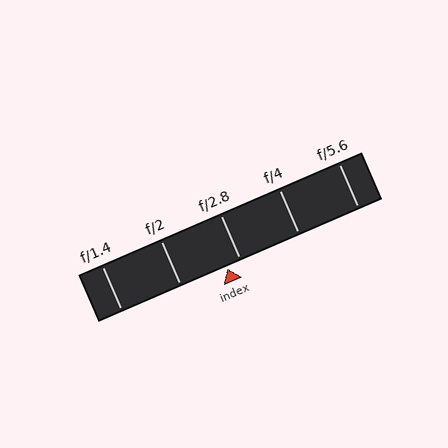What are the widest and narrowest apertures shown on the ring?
The widest aperture shown is f/1.4 and the narrowest is f/5.6.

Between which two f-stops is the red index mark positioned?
The index mark is between f/2 and f/2.8.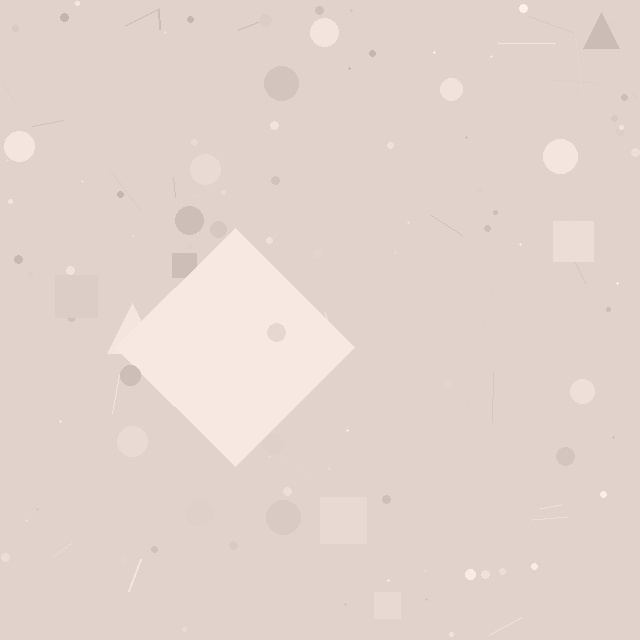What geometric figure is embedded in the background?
A diamond is embedded in the background.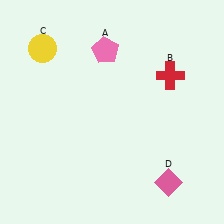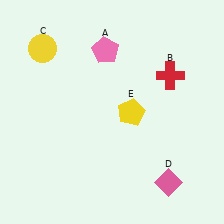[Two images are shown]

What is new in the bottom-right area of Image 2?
A yellow pentagon (E) was added in the bottom-right area of Image 2.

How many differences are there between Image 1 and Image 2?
There is 1 difference between the two images.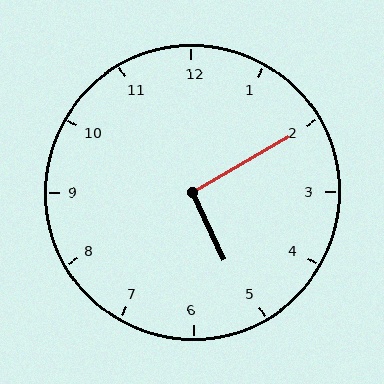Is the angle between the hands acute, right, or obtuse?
It is right.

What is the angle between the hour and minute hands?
Approximately 95 degrees.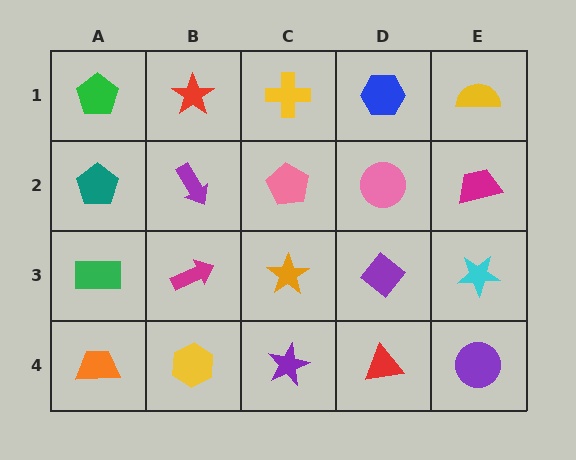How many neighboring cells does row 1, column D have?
3.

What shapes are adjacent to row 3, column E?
A magenta trapezoid (row 2, column E), a purple circle (row 4, column E), a purple diamond (row 3, column D).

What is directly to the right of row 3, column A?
A magenta arrow.